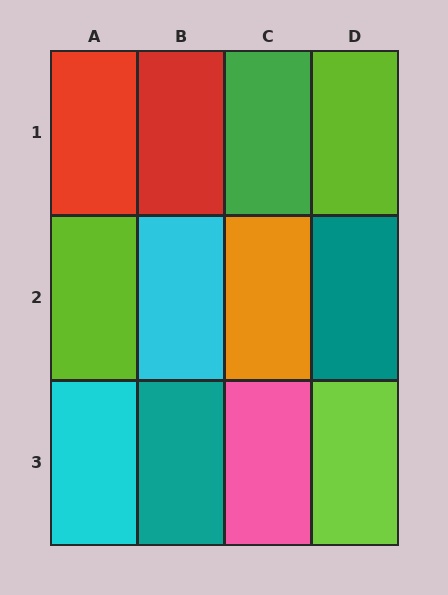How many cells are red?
2 cells are red.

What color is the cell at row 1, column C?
Green.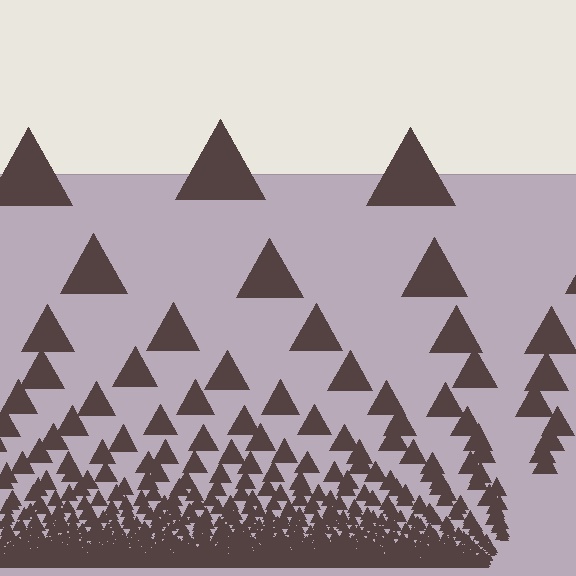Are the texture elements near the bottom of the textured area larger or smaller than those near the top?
Smaller. The gradient is inverted — elements near the bottom are smaller and denser.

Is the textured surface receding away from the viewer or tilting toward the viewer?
The surface appears to tilt toward the viewer. Texture elements get larger and sparser toward the top.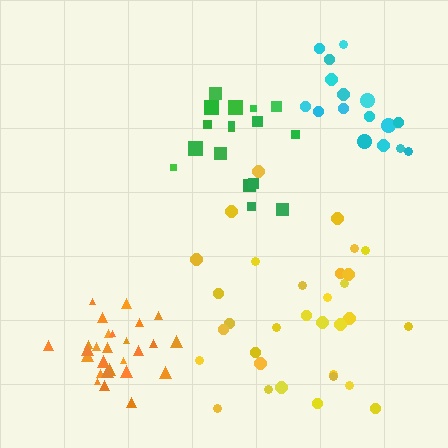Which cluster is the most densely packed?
Orange.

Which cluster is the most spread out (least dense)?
Yellow.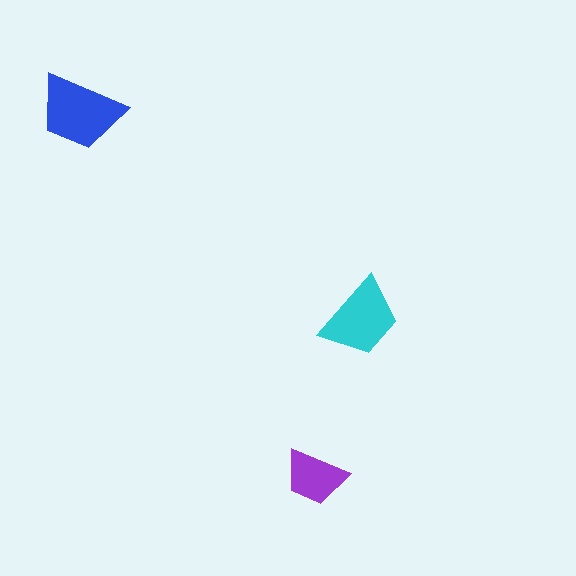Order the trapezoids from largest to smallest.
the blue one, the cyan one, the purple one.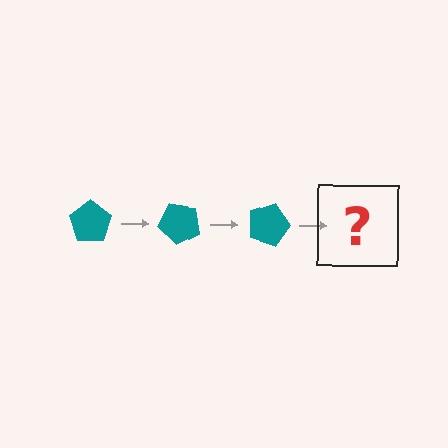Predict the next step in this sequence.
The next step is a teal pentagon rotated 135 degrees.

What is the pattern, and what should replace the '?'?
The pattern is that the pentagon rotates 45 degrees each step. The '?' should be a teal pentagon rotated 135 degrees.